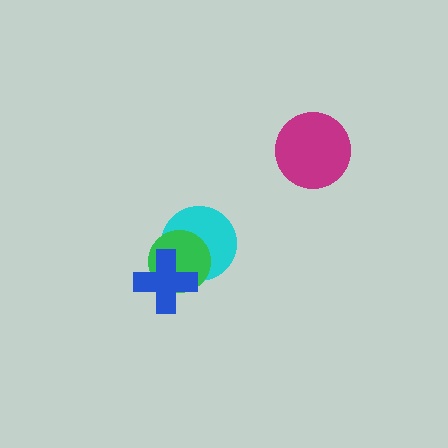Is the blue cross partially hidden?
No, no other shape covers it.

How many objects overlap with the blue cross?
2 objects overlap with the blue cross.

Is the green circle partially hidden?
Yes, it is partially covered by another shape.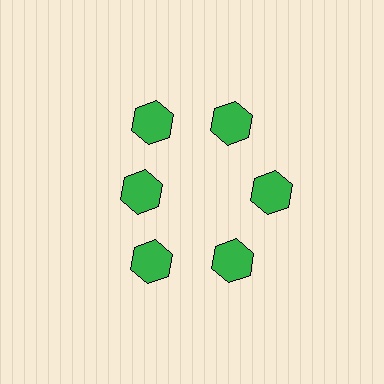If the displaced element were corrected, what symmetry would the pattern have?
It would have 6-fold rotational symmetry — the pattern would map onto itself every 60 degrees.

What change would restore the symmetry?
The symmetry would be restored by moving it outward, back onto the ring so that all 6 hexagons sit at equal angles and equal distance from the center.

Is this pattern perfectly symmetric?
No. The 6 green hexagons are arranged in a ring, but one element near the 9 o'clock position is pulled inward toward the center, breaking the 6-fold rotational symmetry.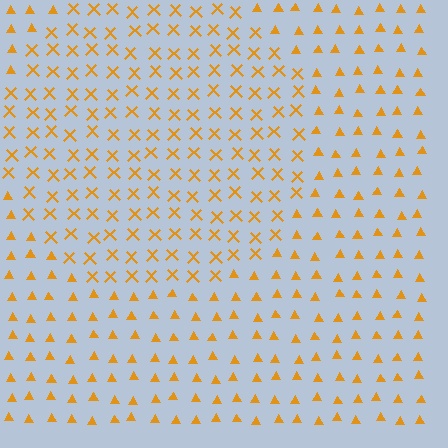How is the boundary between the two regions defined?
The boundary is defined by a change in element shape: X marks inside vs. triangles outside. All elements share the same color and spacing.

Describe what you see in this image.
The image is filled with small orange elements arranged in a uniform grid. A circle-shaped region contains X marks, while the surrounding area contains triangles. The boundary is defined purely by the change in element shape.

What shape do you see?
I see a circle.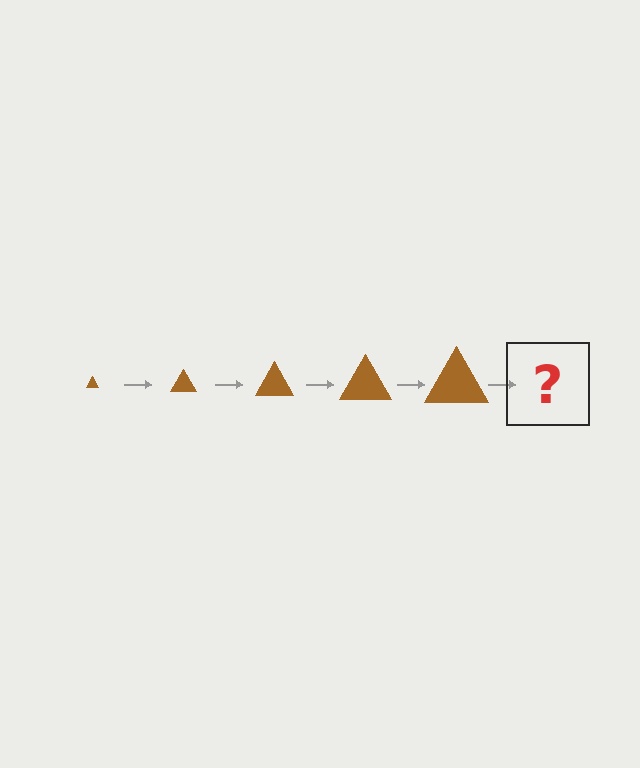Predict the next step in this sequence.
The next step is a brown triangle, larger than the previous one.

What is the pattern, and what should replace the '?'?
The pattern is that the triangle gets progressively larger each step. The '?' should be a brown triangle, larger than the previous one.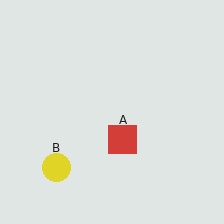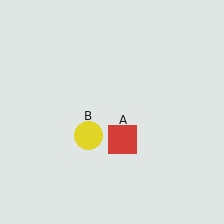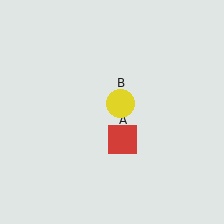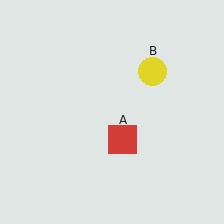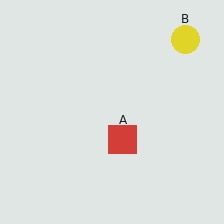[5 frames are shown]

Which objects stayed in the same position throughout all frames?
Red square (object A) remained stationary.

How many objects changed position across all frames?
1 object changed position: yellow circle (object B).